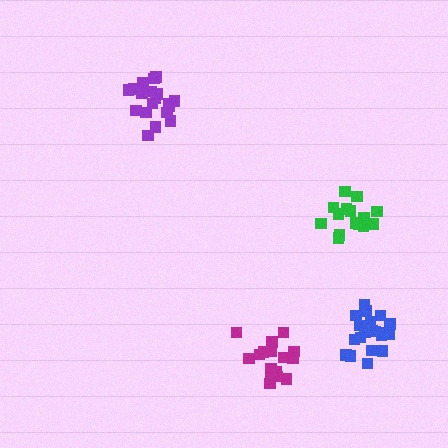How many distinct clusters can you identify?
There are 4 distinct clusters.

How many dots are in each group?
Group 1: 16 dots, Group 2: 16 dots, Group 3: 19 dots, Group 4: 20 dots (71 total).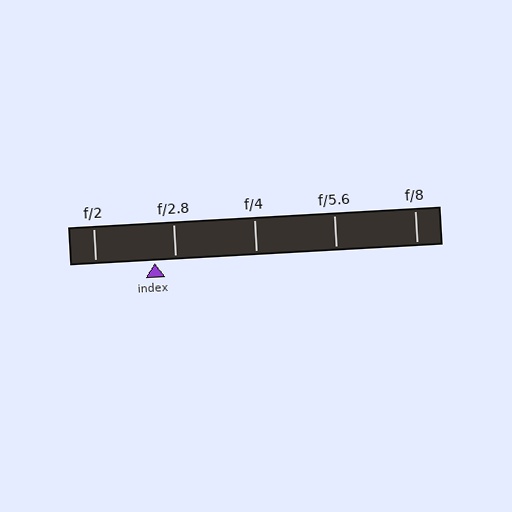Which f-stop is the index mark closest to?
The index mark is closest to f/2.8.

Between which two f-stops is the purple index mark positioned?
The index mark is between f/2 and f/2.8.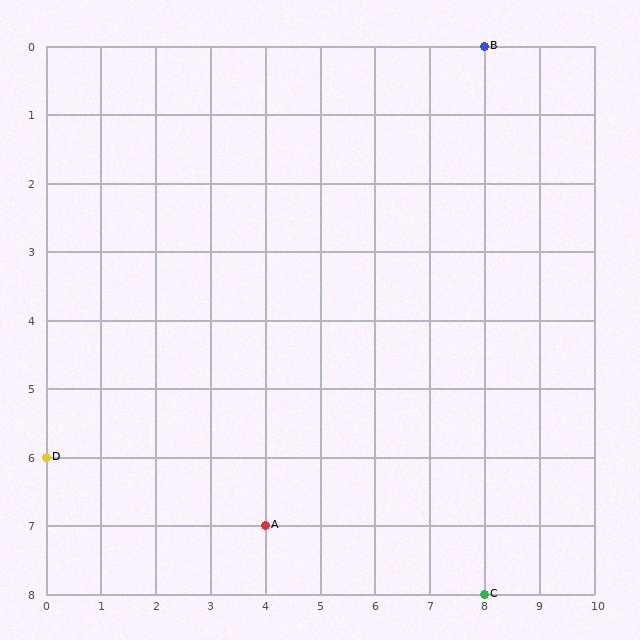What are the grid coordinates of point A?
Point A is at grid coordinates (4, 7).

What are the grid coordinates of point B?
Point B is at grid coordinates (8, 0).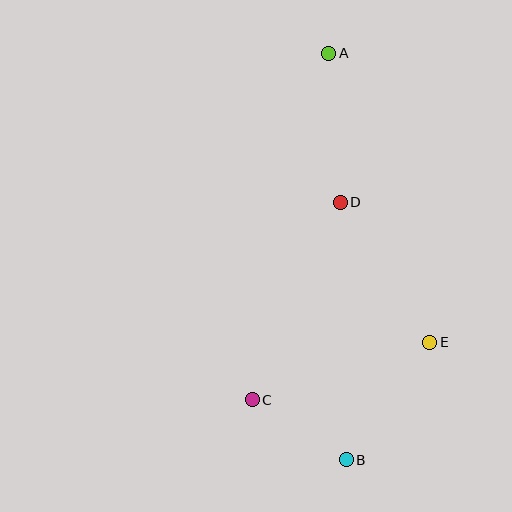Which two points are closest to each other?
Points B and C are closest to each other.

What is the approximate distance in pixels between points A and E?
The distance between A and E is approximately 306 pixels.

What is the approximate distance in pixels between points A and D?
The distance between A and D is approximately 149 pixels.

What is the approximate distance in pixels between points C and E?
The distance between C and E is approximately 187 pixels.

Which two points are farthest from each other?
Points A and B are farthest from each other.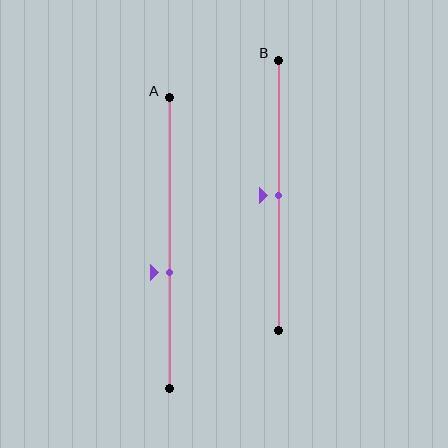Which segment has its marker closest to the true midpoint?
Segment B has its marker closest to the true midpoint.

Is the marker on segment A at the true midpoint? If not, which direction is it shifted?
No, the marker on segment A is shifted downward by about 10% of the segment length.